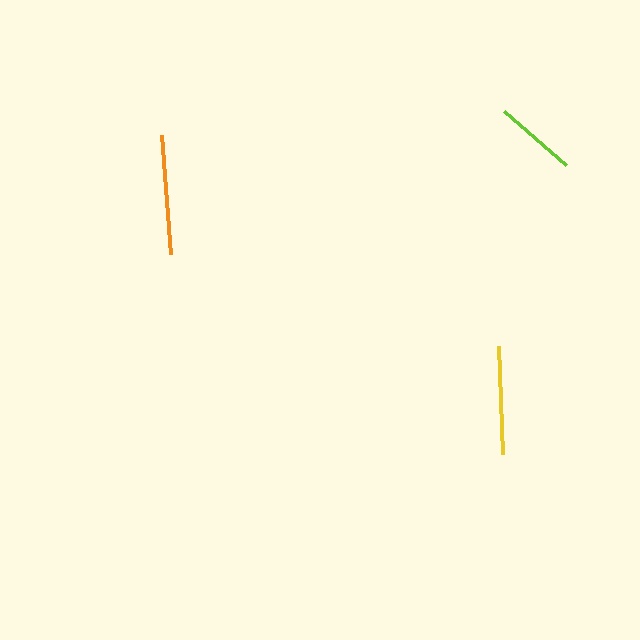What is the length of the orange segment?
The orange segment is approximately 120 pixels long.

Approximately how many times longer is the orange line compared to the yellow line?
The orange line is approximately 1.1 times the length of the yellow line.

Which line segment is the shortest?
The lime line is the shortest at approximately 82 pixels.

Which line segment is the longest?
The orange line is the longest at approximately 120 pixels.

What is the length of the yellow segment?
The yellow segment is approximately 108 pixels long.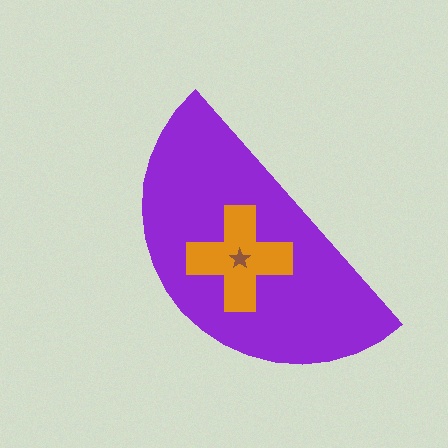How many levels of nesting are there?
3.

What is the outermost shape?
The purple semicircle.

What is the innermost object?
The brown star.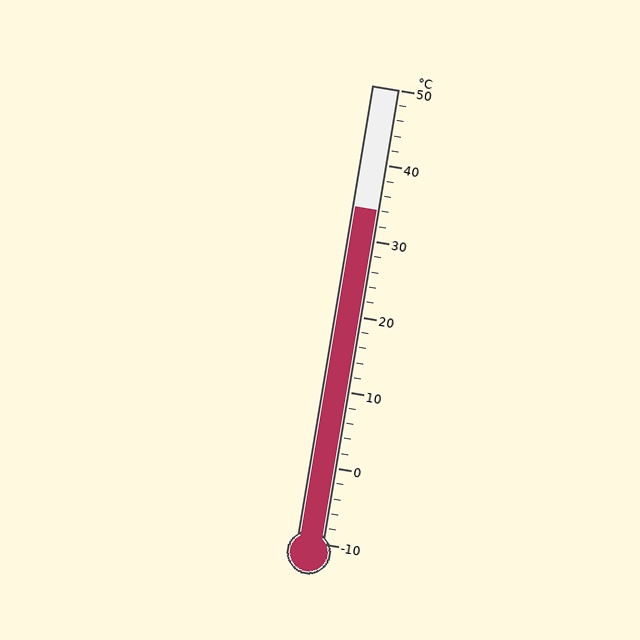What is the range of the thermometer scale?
The thermometer scale ranges from -10°C to 50°C.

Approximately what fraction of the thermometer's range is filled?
The thermometer is filled to approximately 75% of its range.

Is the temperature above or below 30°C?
The temperature is above 30°C.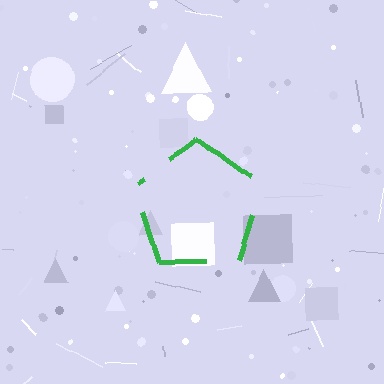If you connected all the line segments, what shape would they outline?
They would outline a pentagon.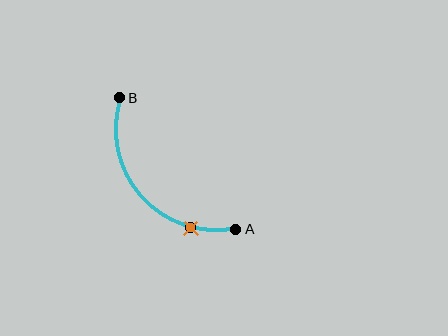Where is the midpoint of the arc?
The arc midpoint is the point on the curve farthest from the straight line joining A and B. It sits below and to the left of that line.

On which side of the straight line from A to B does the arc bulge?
The arc bulges below and to the left of the straight line connecting A and B.